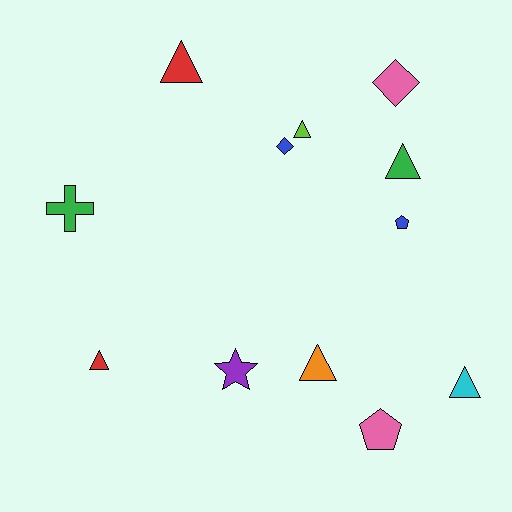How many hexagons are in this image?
There are no hexagons.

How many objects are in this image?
There are 12 objects.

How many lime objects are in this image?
There is 1 lime object.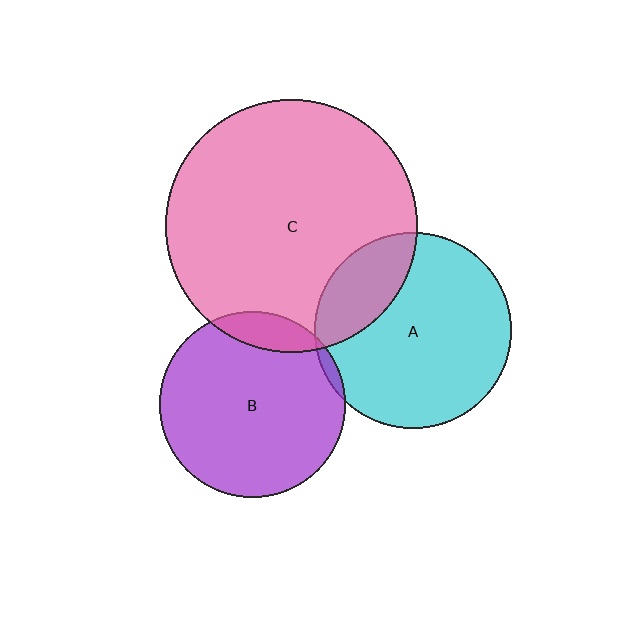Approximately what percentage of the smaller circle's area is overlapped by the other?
Approximately 25%.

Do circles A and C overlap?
Yes.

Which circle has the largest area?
Circle C (pink).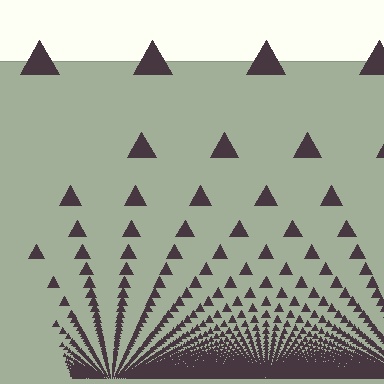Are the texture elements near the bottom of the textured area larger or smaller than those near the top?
Smaller. The gradient is inverted — elements near the bottom are smaller and denser.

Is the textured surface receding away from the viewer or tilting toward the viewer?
The surface appears to tilt toward the viewer. Texture elements get larger and sparser toward the top.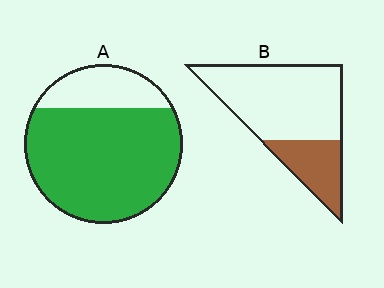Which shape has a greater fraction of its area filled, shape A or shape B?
Shape A.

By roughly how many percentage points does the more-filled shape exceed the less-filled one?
By roughly 50 percentage points (A over B).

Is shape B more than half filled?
No.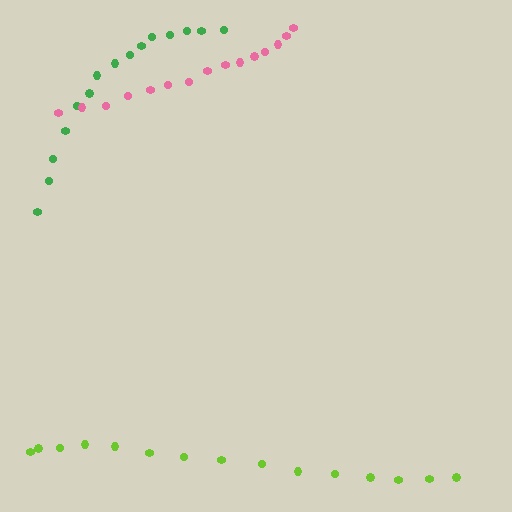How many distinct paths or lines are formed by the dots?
There are 3 distinct paths.